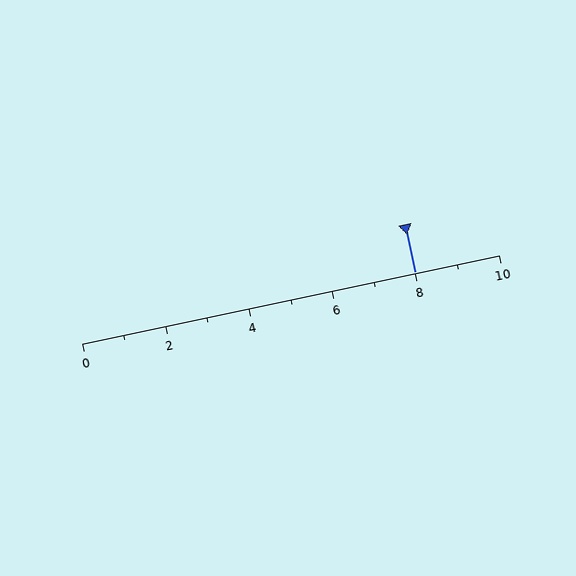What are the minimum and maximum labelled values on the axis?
The axis runs from 0 to 10.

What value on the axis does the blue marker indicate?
The marker indicates approximately 8.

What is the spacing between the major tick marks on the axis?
The major ticks are spaced 2 apart.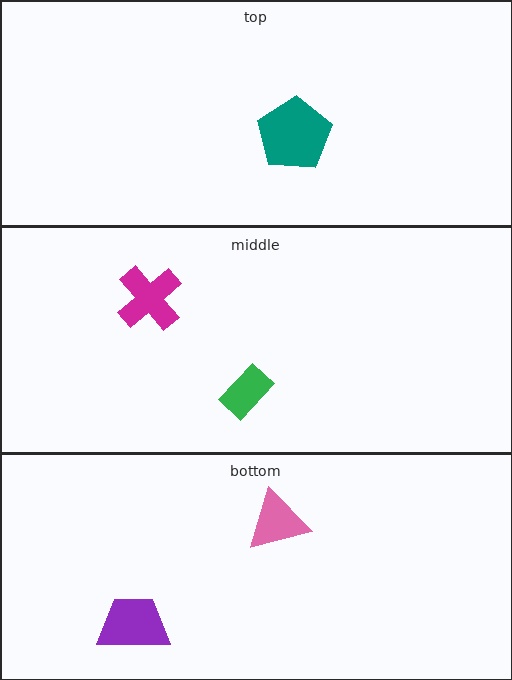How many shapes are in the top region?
1.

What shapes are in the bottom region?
The pink triangle, the purple trapezoid.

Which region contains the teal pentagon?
The top region.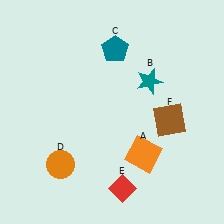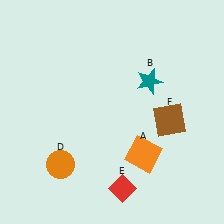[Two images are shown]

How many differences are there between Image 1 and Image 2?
There is 1 difference between the two images.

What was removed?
The teal pentagon (C) was removed in Image 2.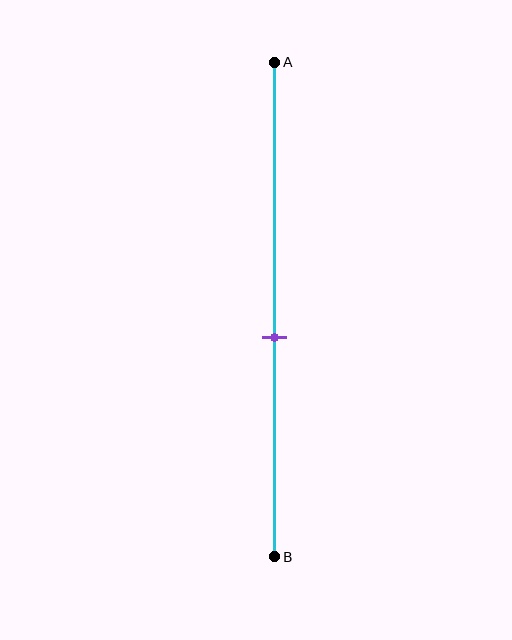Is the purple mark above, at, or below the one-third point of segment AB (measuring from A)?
The purple mark is below the one-third point of segment AB.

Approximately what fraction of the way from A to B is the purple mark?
The purple mark is approximately 55% of the way from A to B.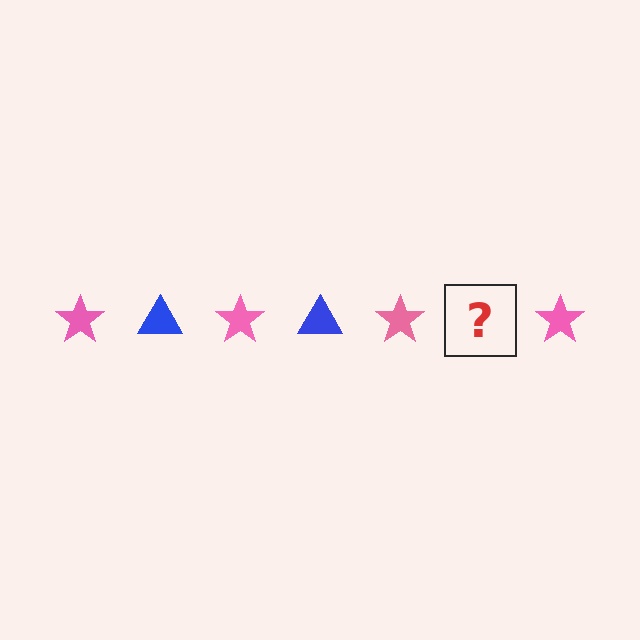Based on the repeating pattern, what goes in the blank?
The blank should be a blue triangle.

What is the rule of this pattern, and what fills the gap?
The rule is that the pattern alternates between pink star and blue triangle. The gap should be filled with a blue triangle.